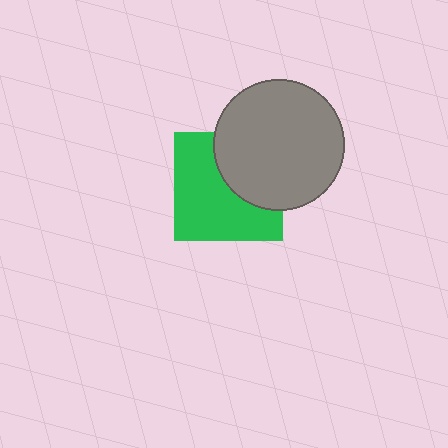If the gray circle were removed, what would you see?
You would see the complete green square.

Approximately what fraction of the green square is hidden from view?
Roughly 38% of the green square is hidden behind the gray circle.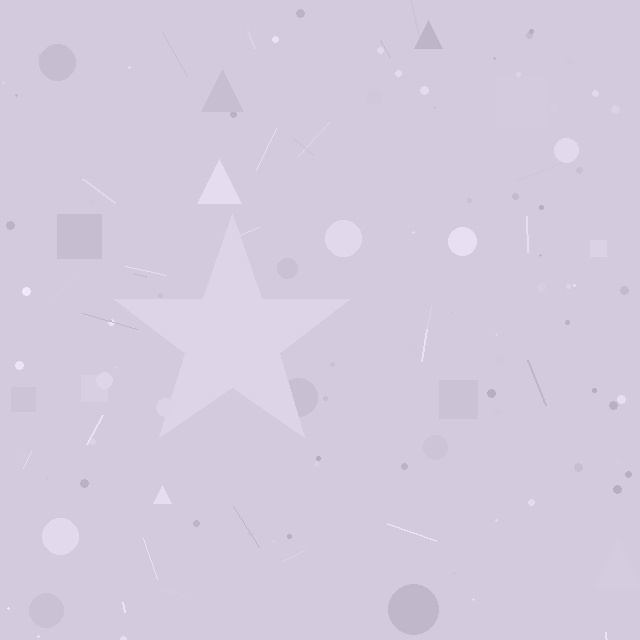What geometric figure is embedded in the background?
A star is embedded in the background.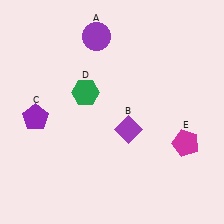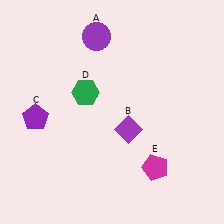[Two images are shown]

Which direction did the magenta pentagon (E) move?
The magenta pentagon (E) moved left.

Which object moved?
The magenta pentagon (E) moved left.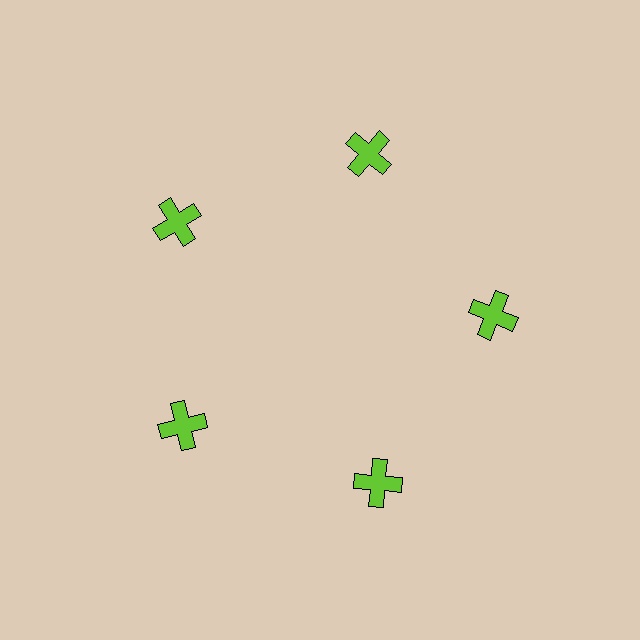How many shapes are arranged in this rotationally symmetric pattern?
There are 5 shapes, arranged in 5 groups of 1.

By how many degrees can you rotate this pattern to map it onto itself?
The pattern maps onto itself every 72 degrees of rotation.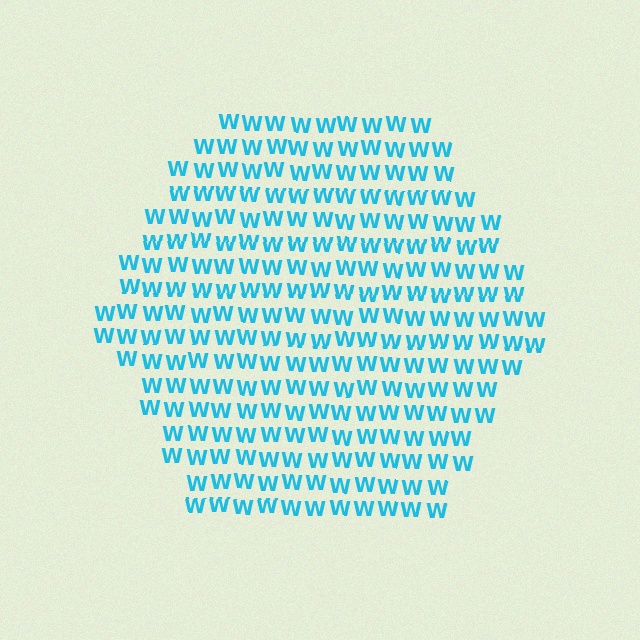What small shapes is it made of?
It is made of small letter W's.